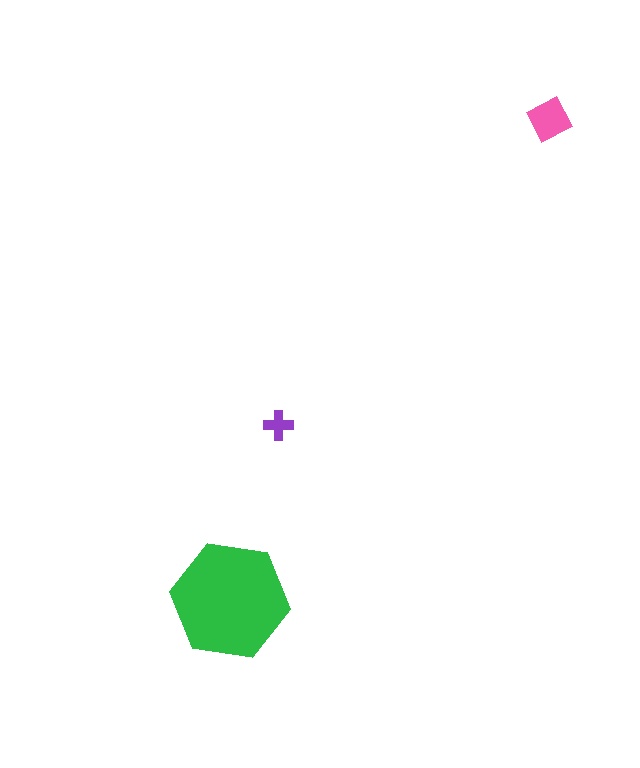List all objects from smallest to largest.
The purple cross, the pink diamond, the green hexagon.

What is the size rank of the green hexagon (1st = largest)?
1st.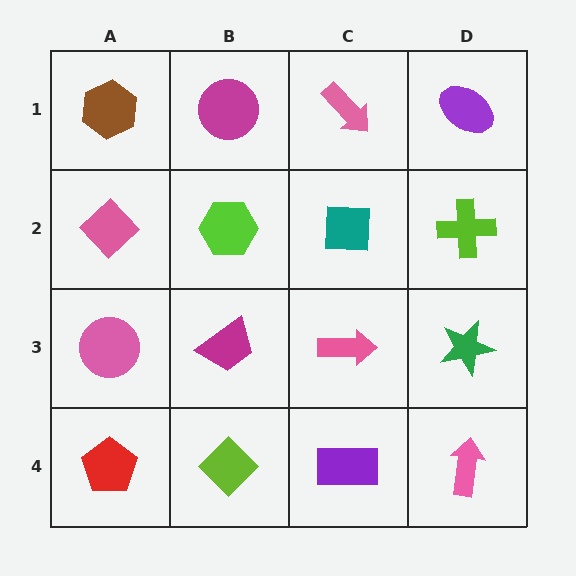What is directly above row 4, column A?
A pink circle.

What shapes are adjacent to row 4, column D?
A green star (row 3, column D), a purple rectangle (row 4, column C).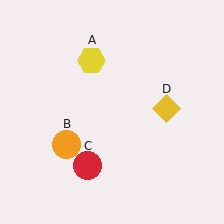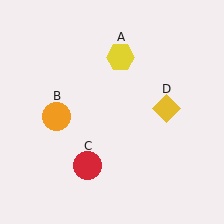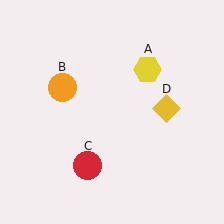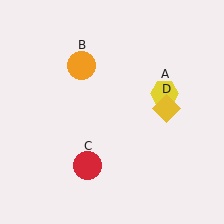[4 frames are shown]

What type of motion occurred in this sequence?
The yellow hexagon (object A), orange circle (object B) rotated clockwise around the center of the scene.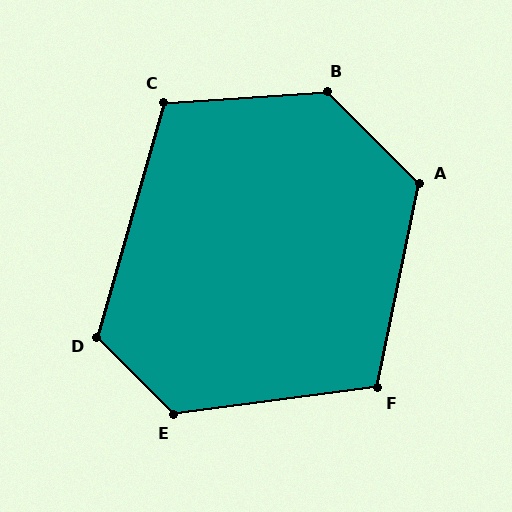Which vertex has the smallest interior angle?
F, at approximately 109 degrees.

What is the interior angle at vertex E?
Approximately 127 degrees (obtuse).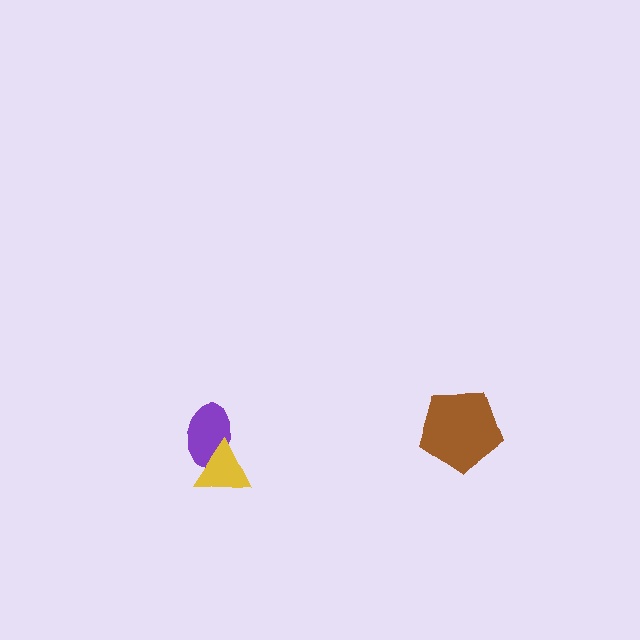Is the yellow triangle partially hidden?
No, no other shape covers it.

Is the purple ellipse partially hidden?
Yes, it is partially covered by another shape.